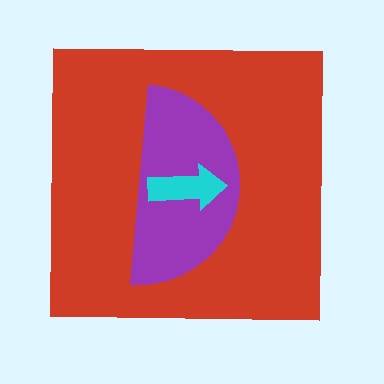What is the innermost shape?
The cyan arrow.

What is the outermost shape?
The red square.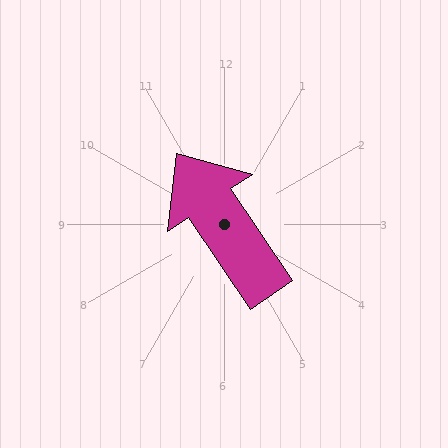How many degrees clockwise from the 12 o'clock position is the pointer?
Approximately 326 degrees.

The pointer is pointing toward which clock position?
Roughly 11 o'clock.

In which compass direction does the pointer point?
Northwest.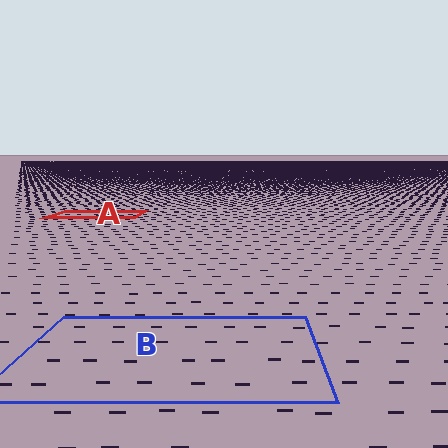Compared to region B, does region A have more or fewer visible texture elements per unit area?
Region A has more texture elements per unit area — they are packed more densely because it is farther away.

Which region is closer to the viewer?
Region B is closer. The texture elements there are larger and more spread out.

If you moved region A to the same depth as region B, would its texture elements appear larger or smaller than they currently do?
They would appear larger. At a closer depth, the same texture elements are projected at a bigger on-screen size.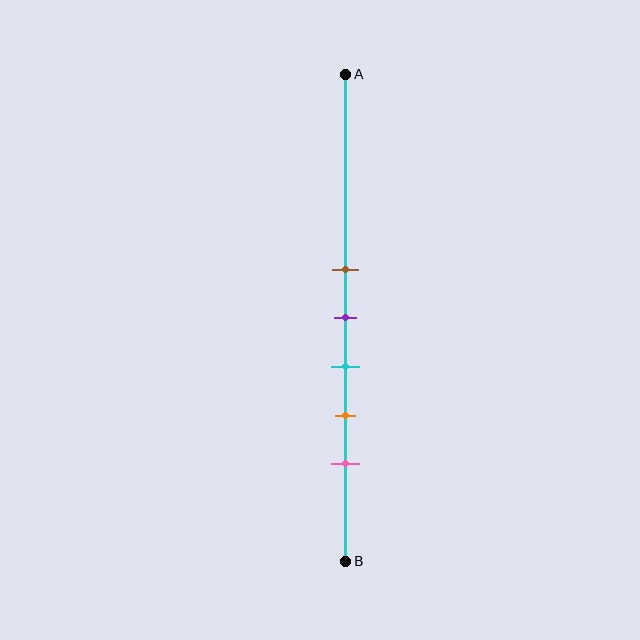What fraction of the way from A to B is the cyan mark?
The cyan mark is approximately 60% (0.6) of the way from A to B.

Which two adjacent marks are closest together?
The brown and purple marks are the closest adjacent pair.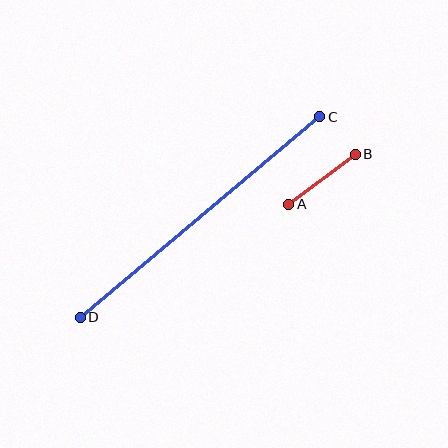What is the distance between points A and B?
The distance is approximately 83 pixels.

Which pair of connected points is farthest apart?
Points C and D are farthest apart.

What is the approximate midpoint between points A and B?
The midpoint is at approximately (322, 179) pixels.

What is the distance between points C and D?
The distance is approximately 312 pixels.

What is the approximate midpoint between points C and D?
The midpoint is at approximately (200, 217) pixels.